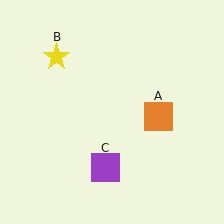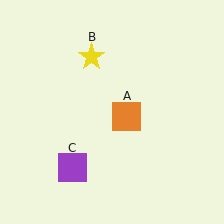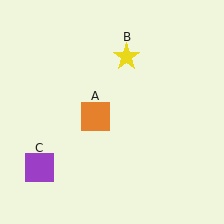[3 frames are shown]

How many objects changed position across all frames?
3 objects changed position: orange square (object A), yellow star (object B), purple square (object C).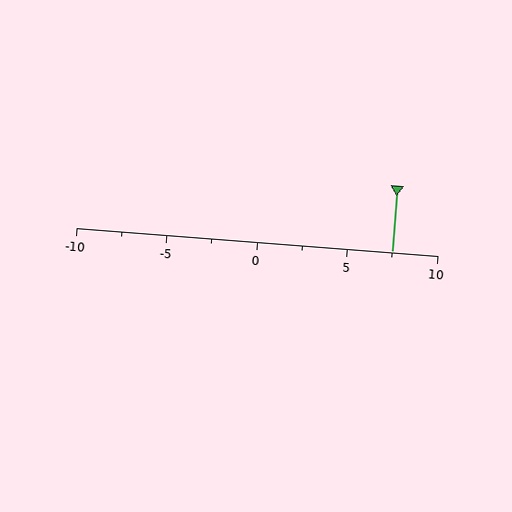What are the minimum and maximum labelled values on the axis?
The axis runs from -10 to 10.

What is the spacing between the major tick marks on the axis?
The major ticks are spaced 5 apart.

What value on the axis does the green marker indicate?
The marker indicates approximately 7.5.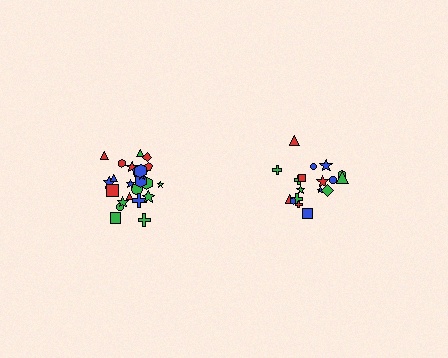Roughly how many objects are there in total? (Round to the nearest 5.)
Roughly 45 objects in total.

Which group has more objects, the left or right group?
The left group.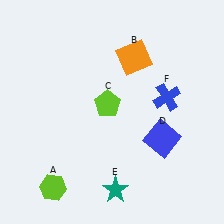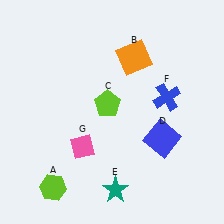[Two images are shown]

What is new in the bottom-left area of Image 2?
A pink diamond (G) was added in the bottom-left area of Image 2.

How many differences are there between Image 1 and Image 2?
There is 1 difference between the two images.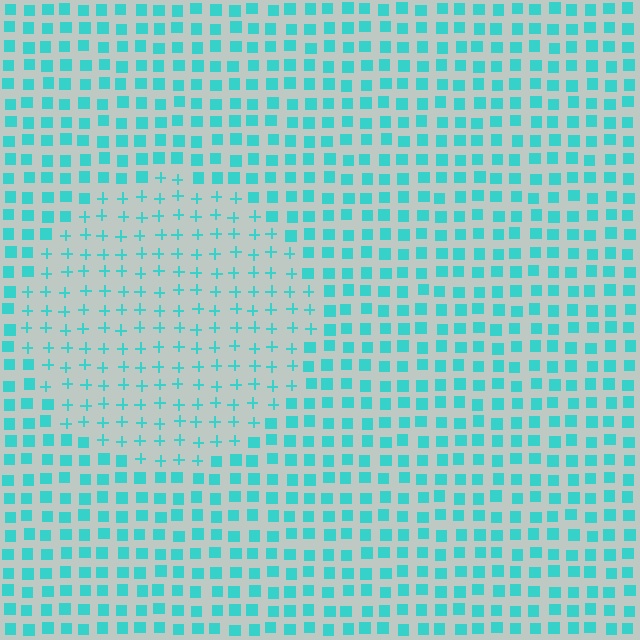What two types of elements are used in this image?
The image uses plus signs inside the circle region and squares outside it.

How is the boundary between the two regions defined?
The boundary is defined by a change in element shape: plus signs inside vs. squares outside. All elements share the same color and spacing.